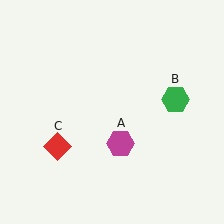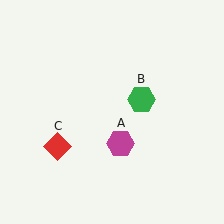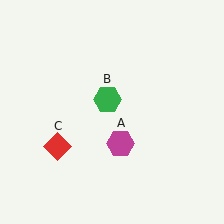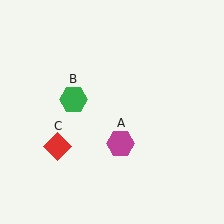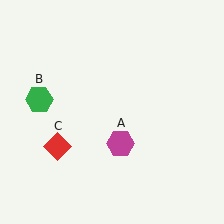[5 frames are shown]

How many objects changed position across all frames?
1 object changed position: green hexagon (object B).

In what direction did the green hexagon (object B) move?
The green hexagon (object B) moved left.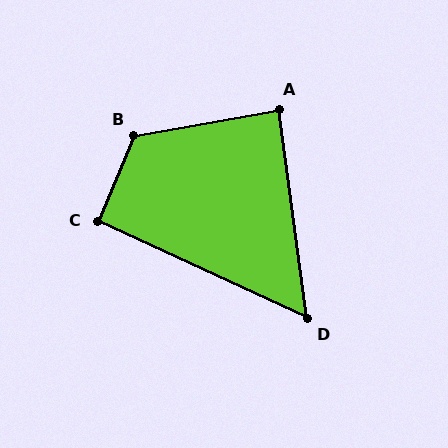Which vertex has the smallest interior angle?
D, at approximately 57 degrees.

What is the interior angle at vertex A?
Approximately 88 degrees (approximately right).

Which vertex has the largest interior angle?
B, at approximately 123 degrees.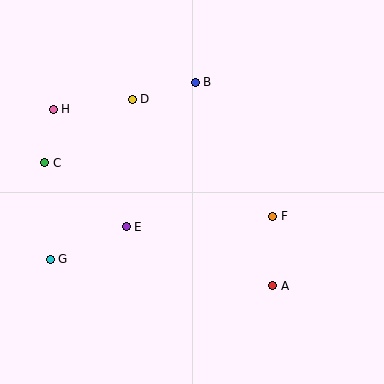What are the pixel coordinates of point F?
Point F is at (273, 216).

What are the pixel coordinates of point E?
Point E is at (126, 227).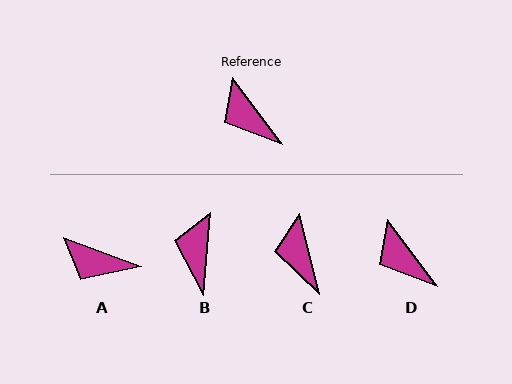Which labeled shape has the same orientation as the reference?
D.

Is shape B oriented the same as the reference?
No, it is off by about 42 degrees.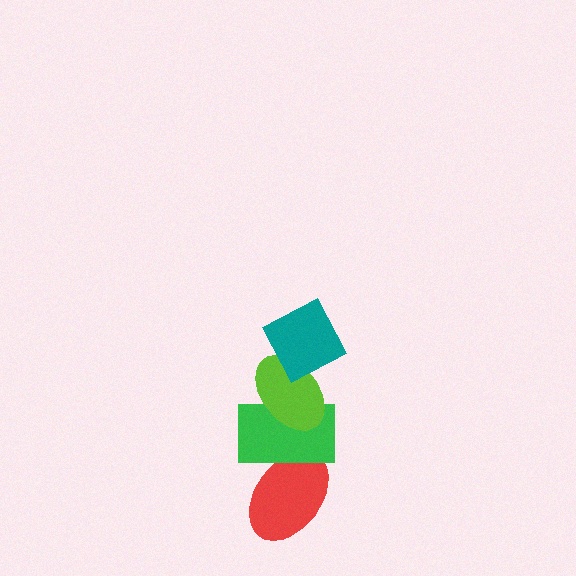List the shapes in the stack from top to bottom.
From top to bottom: the teal diamond, the lime ellipse, the green rectangle, the red ellipse.